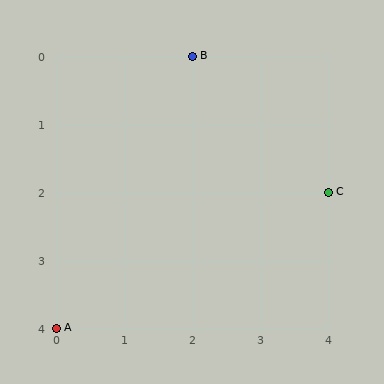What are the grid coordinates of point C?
Point C is at grid coordinates (4, 2).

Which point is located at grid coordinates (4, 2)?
Point C is at (4, 2).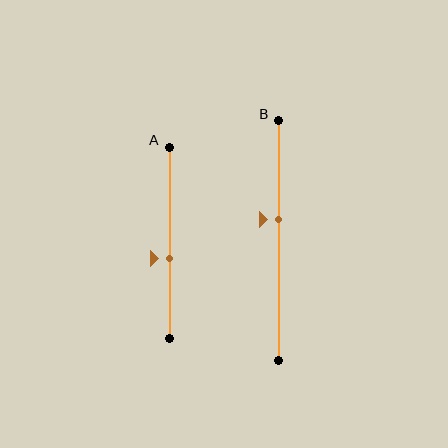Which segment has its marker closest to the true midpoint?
Segment A has its marker closest to the true midpoint.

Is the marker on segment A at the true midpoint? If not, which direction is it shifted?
No, the marker on segment A is shifted downward by about 8% of the segment length.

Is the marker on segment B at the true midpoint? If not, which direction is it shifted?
No, the marker on segment B is shifted upward by about 9% of the segment length.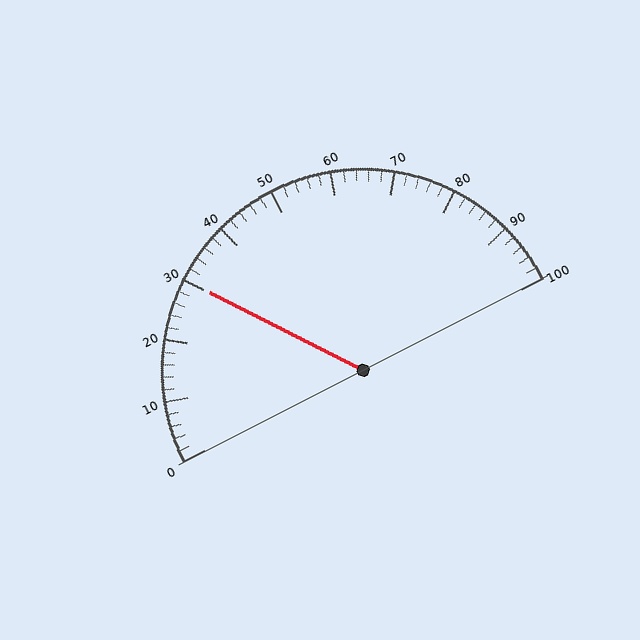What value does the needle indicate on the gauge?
The needle indicates approximately 30.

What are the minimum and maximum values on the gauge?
The gauge ranges from 0 to 100.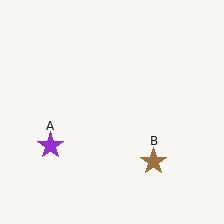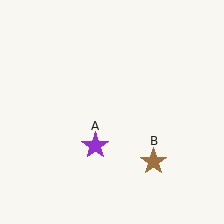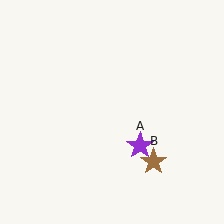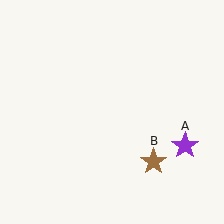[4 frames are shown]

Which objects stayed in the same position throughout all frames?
Brown star (object B) remained stationary.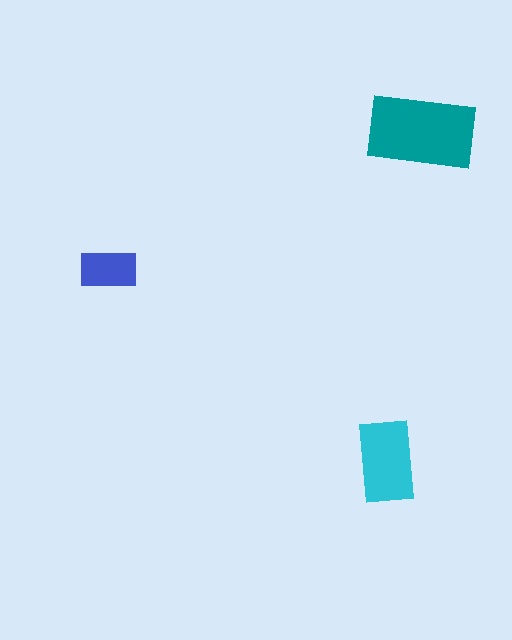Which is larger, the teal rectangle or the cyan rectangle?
The teal one.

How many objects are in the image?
There are 3 objects in the image.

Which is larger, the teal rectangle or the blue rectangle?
The teal one.